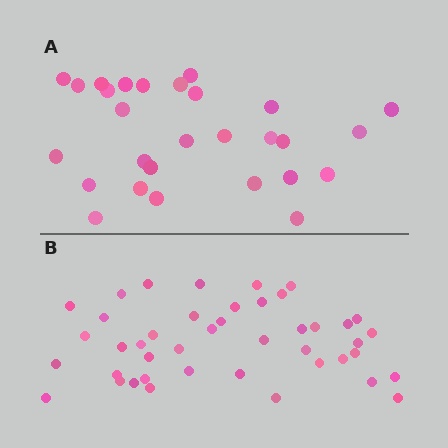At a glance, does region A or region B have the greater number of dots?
Region B (the bottom region) has more dots.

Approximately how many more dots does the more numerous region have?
Region B has approximately 15 more dots than region A.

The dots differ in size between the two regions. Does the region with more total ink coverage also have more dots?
No. Region A has more total ink coverage because its dots are larger, but region B actually contains more individual dots. Total area can be misleading — the number of items is what matters here.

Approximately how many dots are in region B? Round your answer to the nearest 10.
About 40 dots. (The exact count is 43, which rounds to 40.)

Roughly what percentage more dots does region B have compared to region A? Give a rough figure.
About 55% more.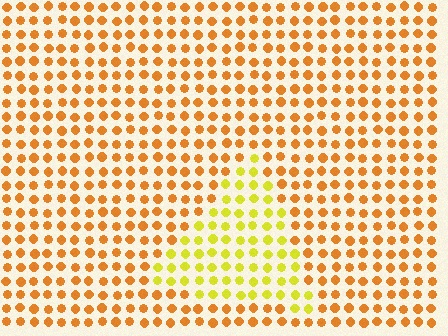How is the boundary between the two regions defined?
The boundary is defined purely by a slight shift in hue (about 35 degrees). Spacing, size, and orientation are identical on both sides.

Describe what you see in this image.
The image is filled with small orange elements in a uniform arrangement. A triangle-shaped region is visible where the elements are tinted to a slightly different hue, forming a subtle color boundary.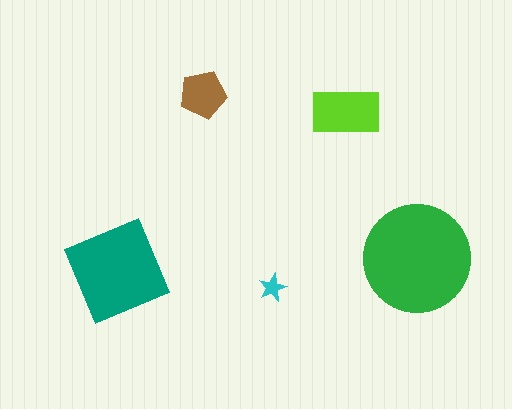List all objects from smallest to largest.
The cyan star, the brown pentagon, the lime rectangle, the teal square, the green circle.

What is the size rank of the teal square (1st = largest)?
2nd.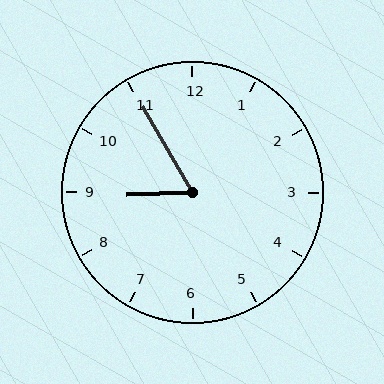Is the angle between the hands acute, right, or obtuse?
It is acute.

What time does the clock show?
8:55.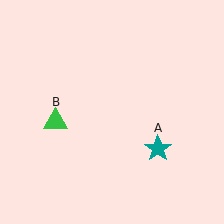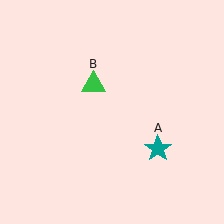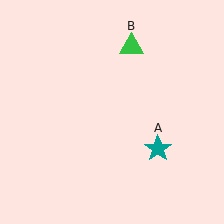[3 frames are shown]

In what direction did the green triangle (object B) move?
The green triangle (object B) moved up and to the right.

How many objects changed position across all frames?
1 object changed position: green triangle (object B).